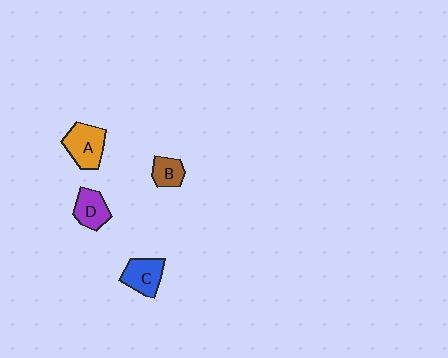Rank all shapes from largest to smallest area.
From largest to smallest: A (orange), C (blue), D (purple), B (brown).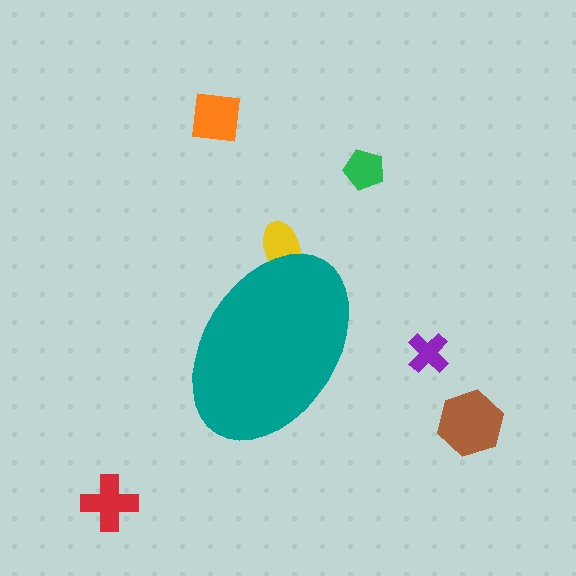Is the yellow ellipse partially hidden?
Yes, the yellow ellipse is partially hidden behind the teal ellipse.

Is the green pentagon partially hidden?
No, the green pentagon is fully visible.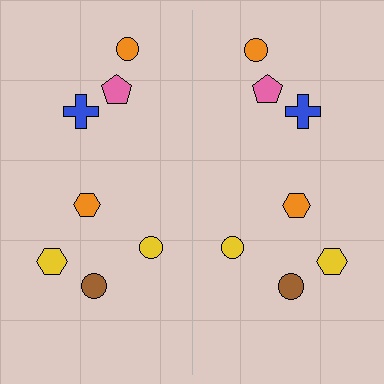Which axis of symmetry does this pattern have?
The pattern has a vertical axis of symmetry running through the center of the image.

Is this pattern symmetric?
Yes, this pattern has bilateral (reflection) symmetry.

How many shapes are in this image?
There are 14 shapes in this image.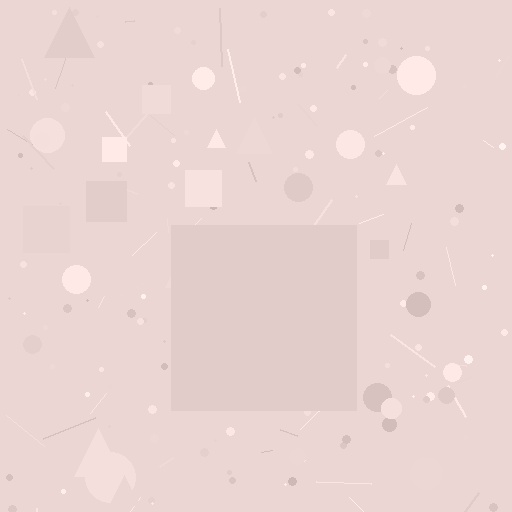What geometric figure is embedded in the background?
A square is embedded in the background.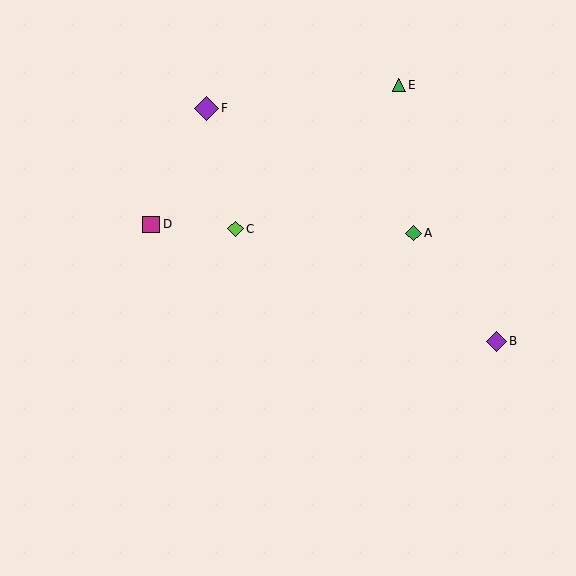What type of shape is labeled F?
Shape F is a purple diamond.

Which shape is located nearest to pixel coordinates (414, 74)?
The green triangle (labeled E) at (399, 85) is nearest to that location.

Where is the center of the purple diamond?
The center of the purple diamond is at (496, 341).